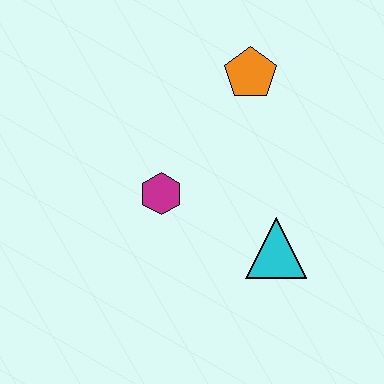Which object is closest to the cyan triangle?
The magenta hexagon is closest to the cyan triangle.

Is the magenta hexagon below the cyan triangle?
No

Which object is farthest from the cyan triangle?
The orange pentagon is farthest from the cyan triangle.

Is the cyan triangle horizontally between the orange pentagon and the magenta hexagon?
No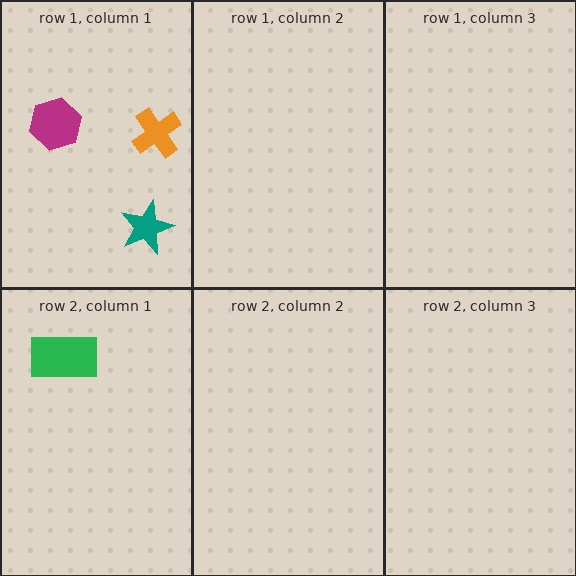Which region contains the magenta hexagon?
The row 1, column 1 region.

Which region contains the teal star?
The row 1, column 1 region.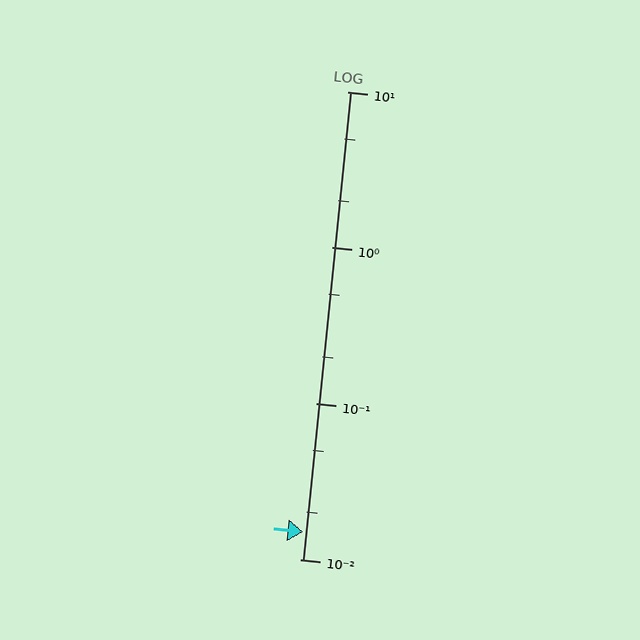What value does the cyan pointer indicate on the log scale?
The pointer indicates approximately 0.015.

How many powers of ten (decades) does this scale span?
The scale spans 3 decades, from 0.01 to 10.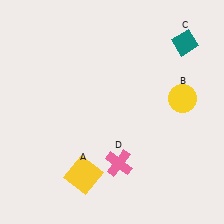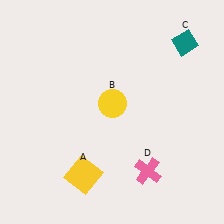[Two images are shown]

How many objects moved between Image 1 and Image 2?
2 objects moved between the two images.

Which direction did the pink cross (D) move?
The pink cross (D) moved right.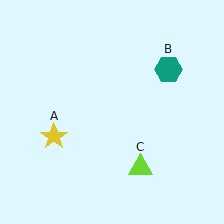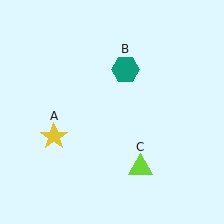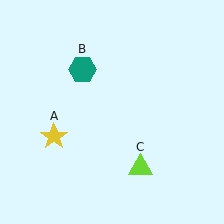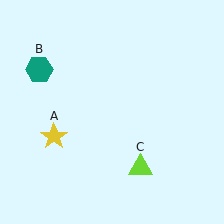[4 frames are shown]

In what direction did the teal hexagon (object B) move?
The teal hexagon (object B) moved left.